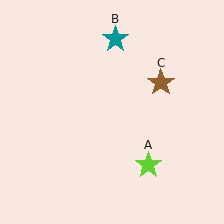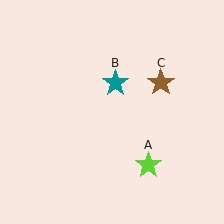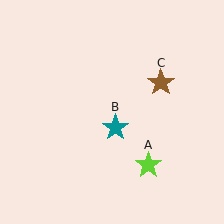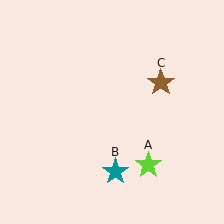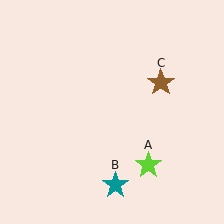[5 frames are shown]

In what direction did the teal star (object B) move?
The teal star (object B) moved down.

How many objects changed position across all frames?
1 object changed position: teal star (object B).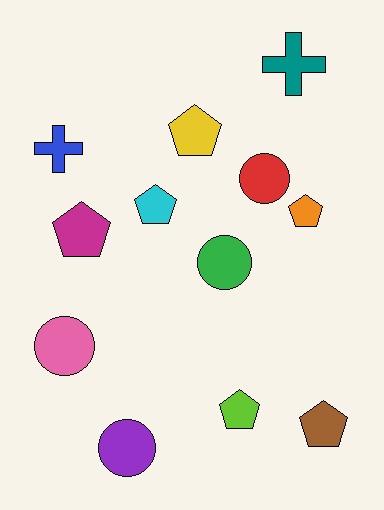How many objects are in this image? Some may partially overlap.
There are 12 objects.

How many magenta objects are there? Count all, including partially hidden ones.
There is 1 magenta object.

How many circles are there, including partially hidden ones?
There are 4 circles.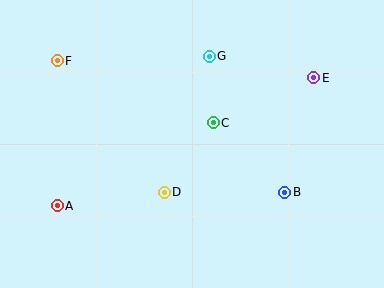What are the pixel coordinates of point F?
Point F is at (57, 61).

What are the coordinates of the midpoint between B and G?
The midpoint between B and G is at (247, 124).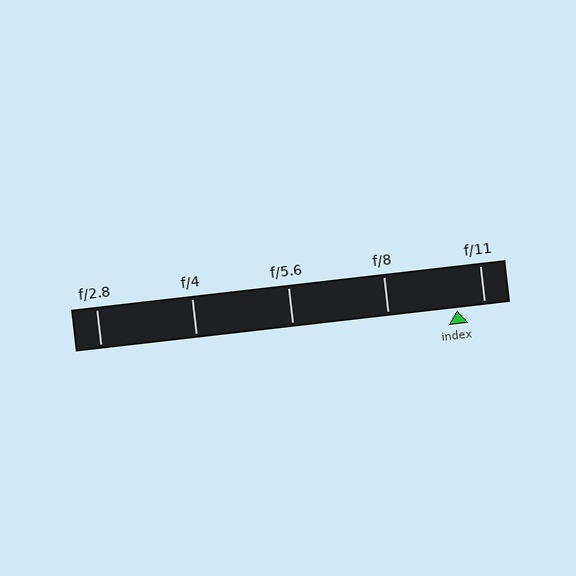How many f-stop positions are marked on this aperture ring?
There are 5 f-stop positions marked.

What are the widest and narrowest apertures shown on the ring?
The widest aperture shown is f/2.8 and the narrowest is f/11.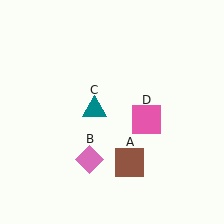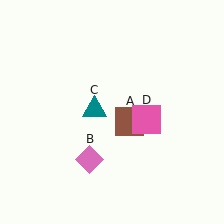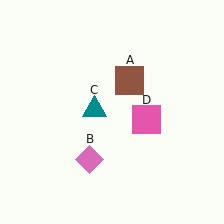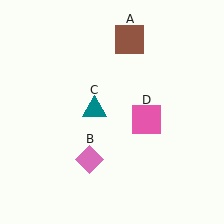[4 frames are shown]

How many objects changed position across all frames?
1 object changed position: brown square (object A).